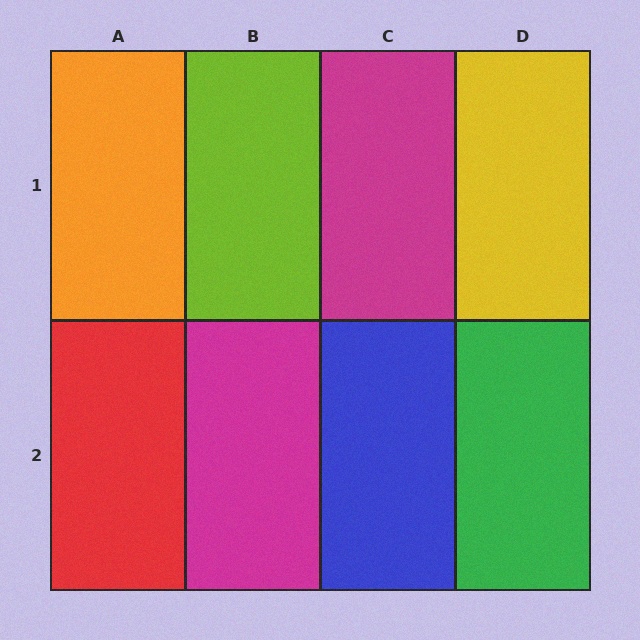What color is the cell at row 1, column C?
Magenta.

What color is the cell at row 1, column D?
Yellow.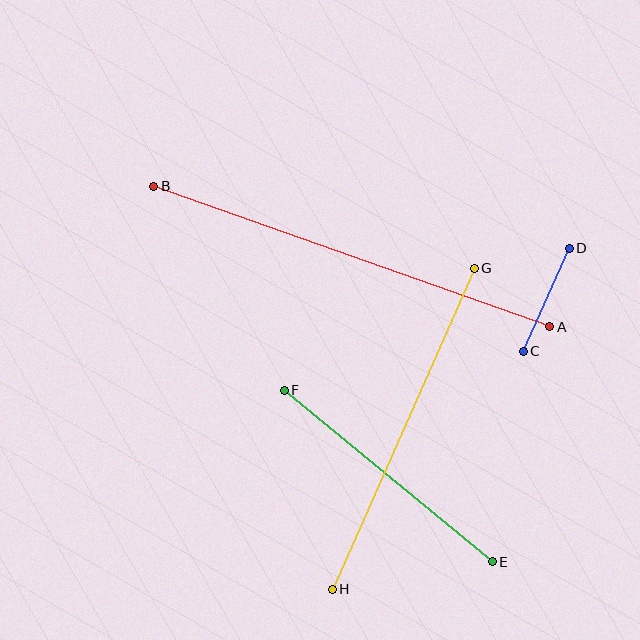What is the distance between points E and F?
The distance is approximately 270 pixels.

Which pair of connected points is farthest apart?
Points A and B are farthest apart.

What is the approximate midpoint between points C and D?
The midpoint is at approximately (546, 300) pixels.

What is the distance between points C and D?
The distance is approximately 112 pixels.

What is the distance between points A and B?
The distance is approximately 420 pixels.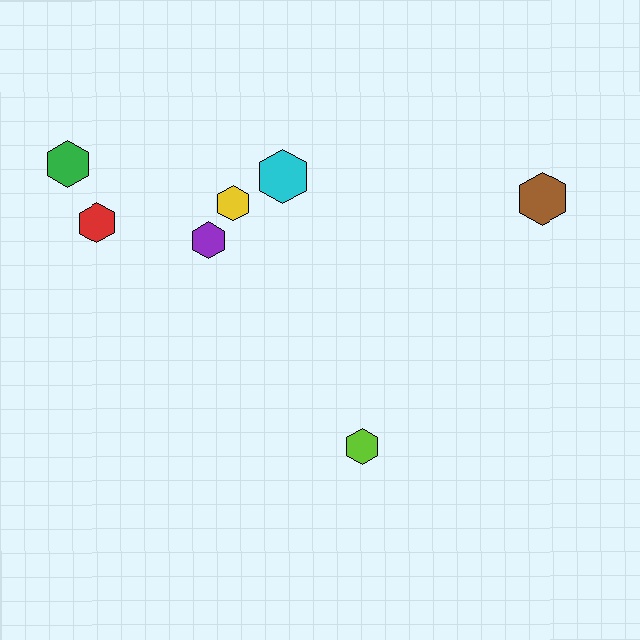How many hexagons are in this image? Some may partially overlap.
There are 7 hexagons.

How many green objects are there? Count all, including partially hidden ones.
There is 1 green object.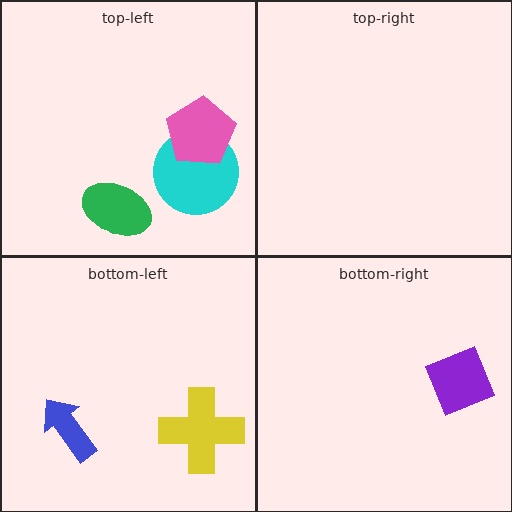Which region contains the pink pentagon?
The top-left region.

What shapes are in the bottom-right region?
The purple square.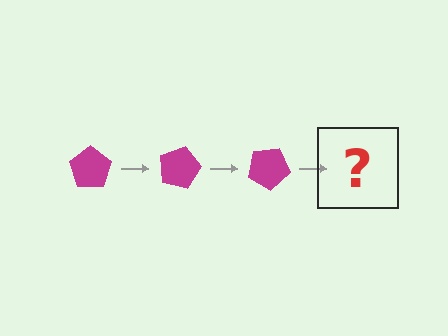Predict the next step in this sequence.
The next step is a magenta pentagon rotated 45 degrees.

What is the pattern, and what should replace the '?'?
The pattern is that the pentagon rotates 15 degrees each step. The '?' should be a magenta pentagon rotated 45 degrees.